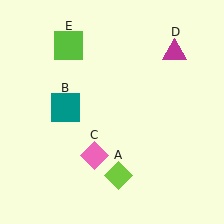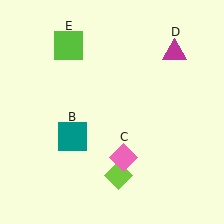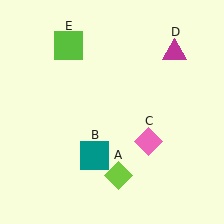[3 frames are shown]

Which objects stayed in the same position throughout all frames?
Lime diamond (object A) and magenta triangle (object D) and lime square (object E) remained stationary.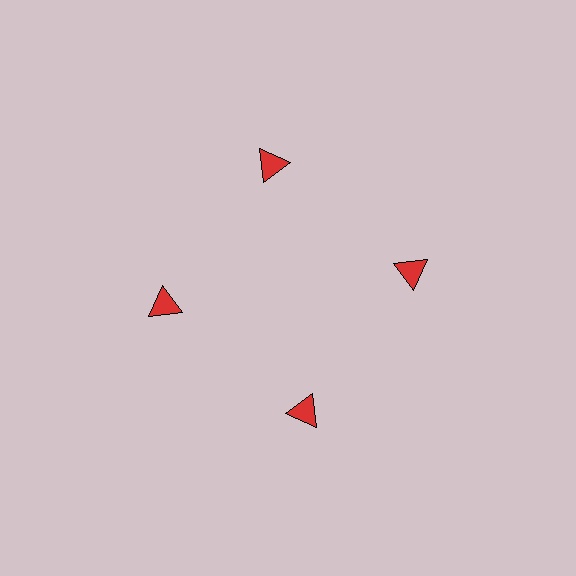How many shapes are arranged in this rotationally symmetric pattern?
There are 4 shapes, arranged in 4 groups of 1.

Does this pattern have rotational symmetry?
Yes, this pattern has 4-fold rotational symmetry. It looks the same after rotating 90 degrees around the center.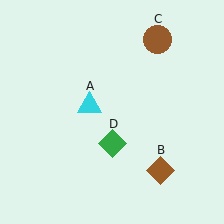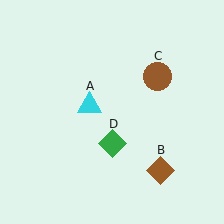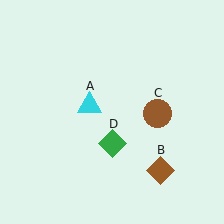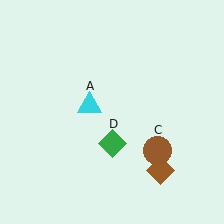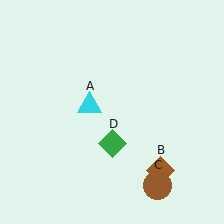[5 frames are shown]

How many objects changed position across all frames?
1 object changed position: brown circle (object C).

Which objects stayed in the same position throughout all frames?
Cyan triangle (object A) and brown diamond (object B) and green diamond (object D) remained stationary.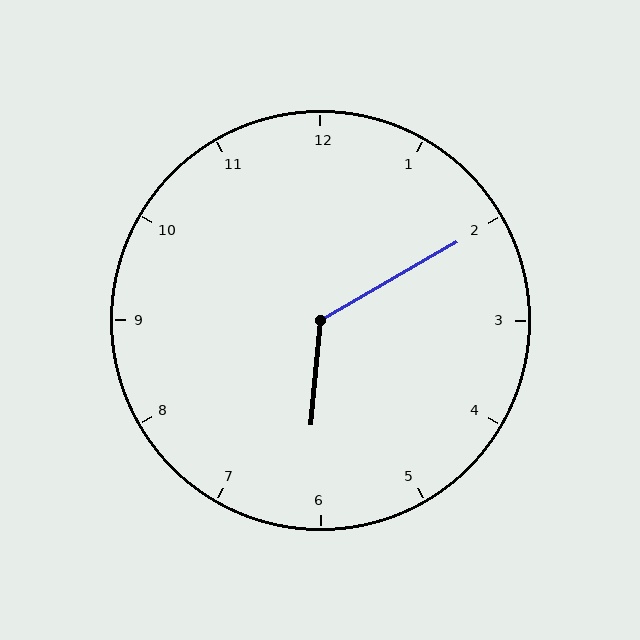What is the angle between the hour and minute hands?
Approximately 125 degrees.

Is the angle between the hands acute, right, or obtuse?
It is obtuse.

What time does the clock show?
6:10.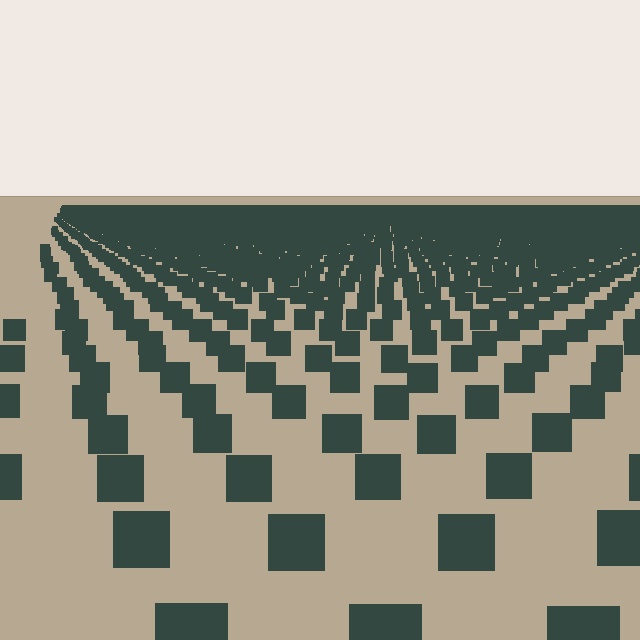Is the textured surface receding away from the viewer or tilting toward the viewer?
The surface is receding away from the viewer. Texture elements get smaller and denser toward the top.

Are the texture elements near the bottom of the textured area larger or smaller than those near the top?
Larger. Near the bottom, elements are closer to the viewer and appear at a bigger on-screen size.